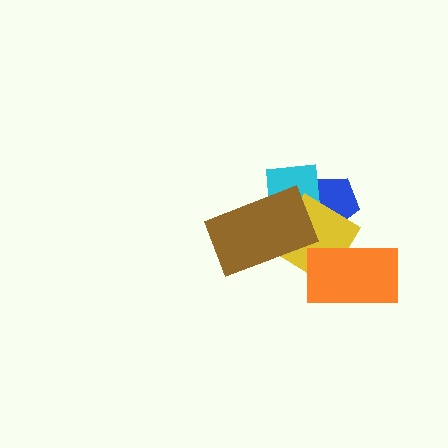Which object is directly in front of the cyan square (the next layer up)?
The yellow diamond is directly in front of the cyan square.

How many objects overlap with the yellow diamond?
4 objects overlap with the yellow diamond.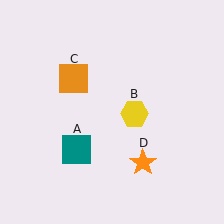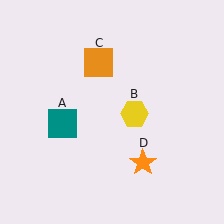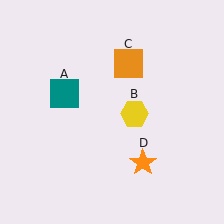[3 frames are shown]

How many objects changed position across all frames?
2 objects changed position: teal square (object A), orange square (object C).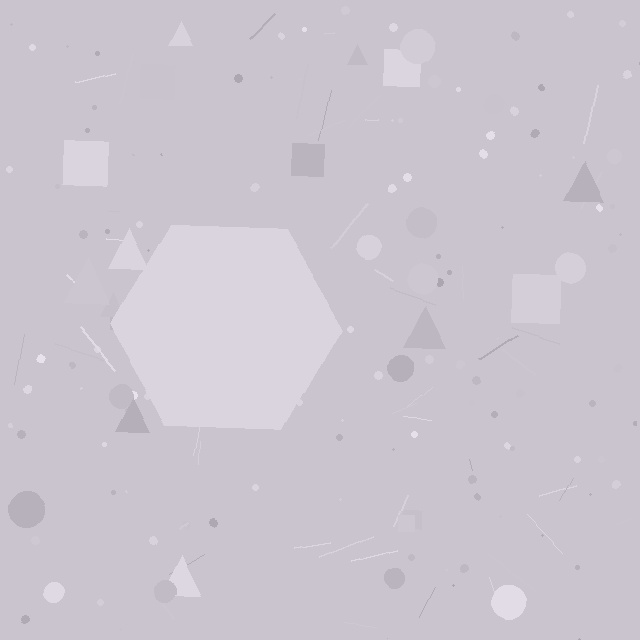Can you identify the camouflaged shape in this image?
The camouflaged shape is a hexagon.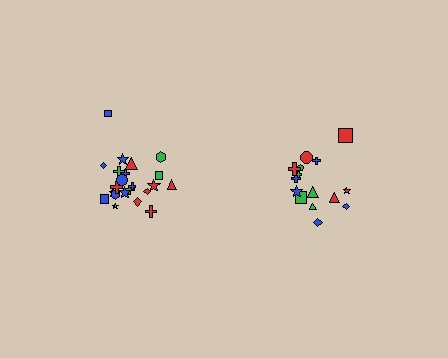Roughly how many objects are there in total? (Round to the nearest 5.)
Roughly 35 objects in total.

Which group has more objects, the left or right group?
The left group.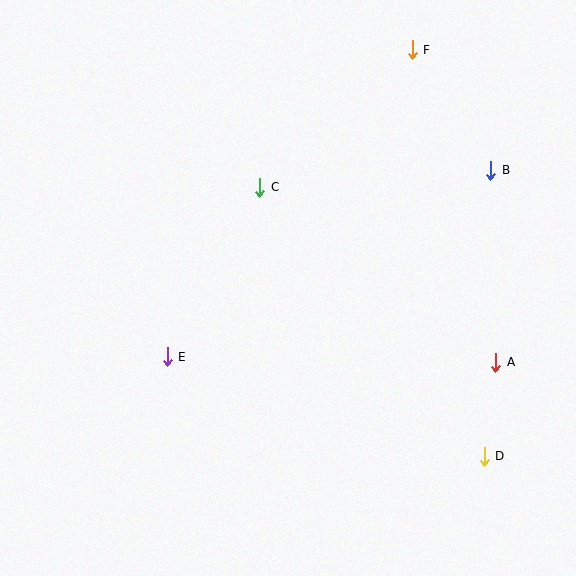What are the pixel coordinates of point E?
Point E is at (167, 357).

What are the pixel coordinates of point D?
Point D is at (484, 456).